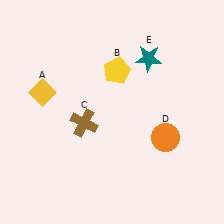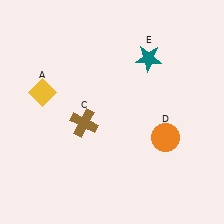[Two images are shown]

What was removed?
The yellow pentagon (B) was removed in Image 2.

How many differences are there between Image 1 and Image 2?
There is 1 difference between the two images.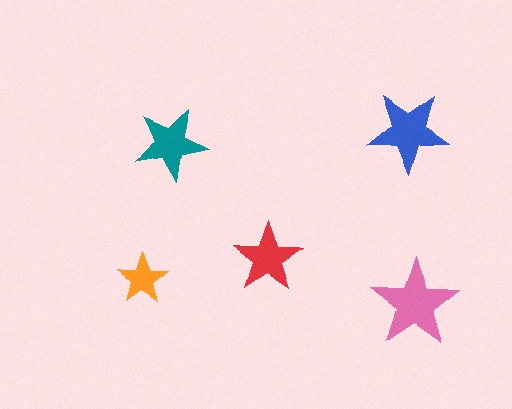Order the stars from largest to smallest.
the pink one, the blue one, the teal one, the red one, the orange one.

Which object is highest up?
The blue star is topmost.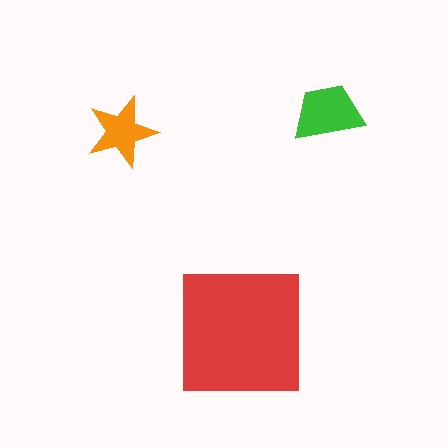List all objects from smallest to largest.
The orange star, the green trapezoid, the red square.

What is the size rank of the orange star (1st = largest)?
3rd.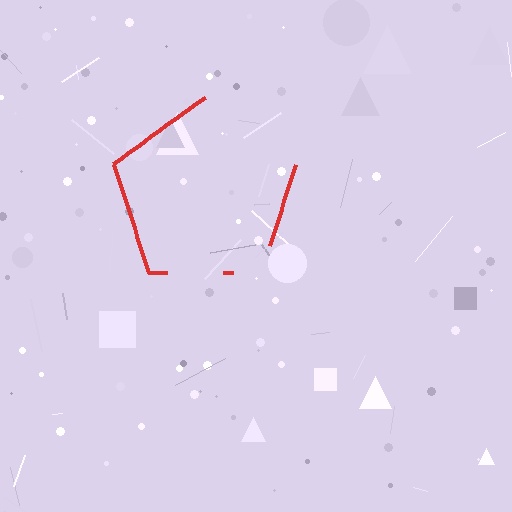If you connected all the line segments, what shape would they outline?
They would outline a pentagon.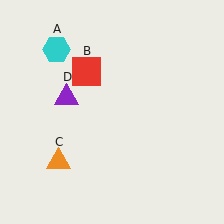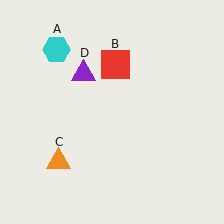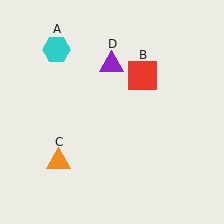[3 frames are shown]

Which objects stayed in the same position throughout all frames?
Cyan hexagon (object A) and orange triangle (object C) remained stationary.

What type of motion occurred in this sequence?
The red square (object B), purple triangle (object D) rotated clockwise around the center of the scene.